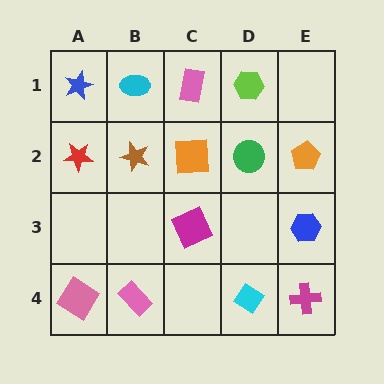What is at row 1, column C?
A pink rectangle.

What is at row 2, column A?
A red star.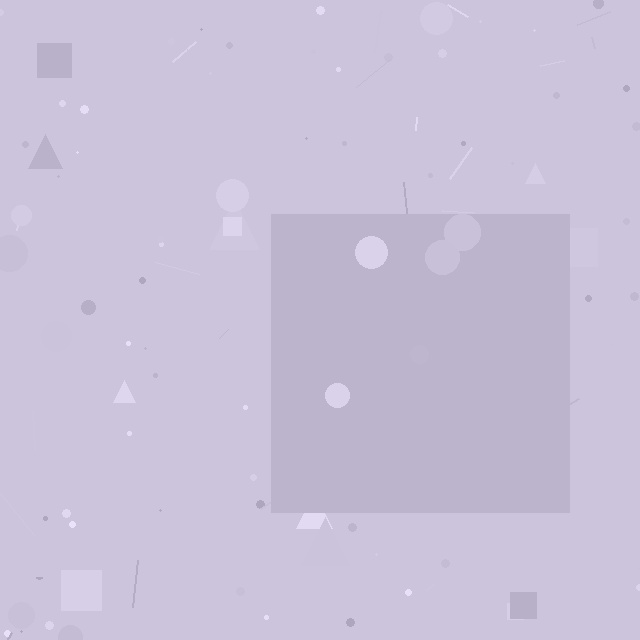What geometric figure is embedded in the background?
A square is embedded in the background.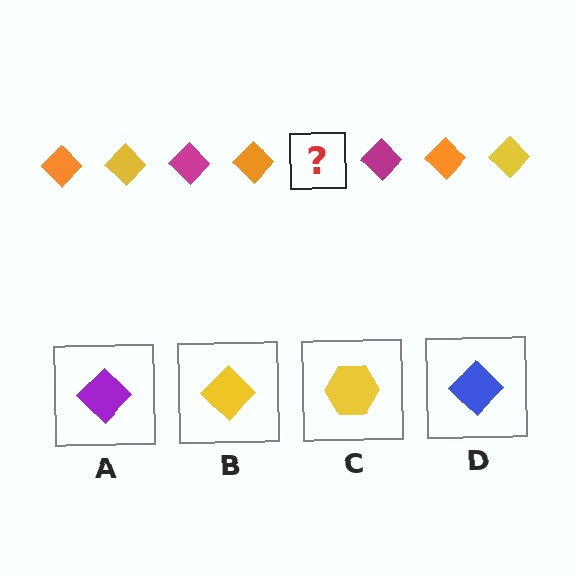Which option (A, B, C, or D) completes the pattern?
B.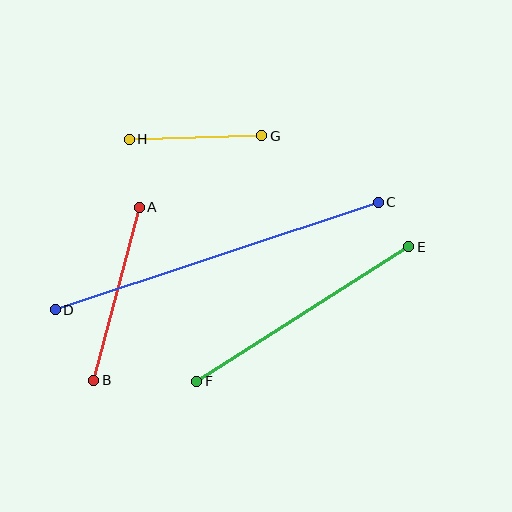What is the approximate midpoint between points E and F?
The midpoint is at approximately (303, 314) pixels.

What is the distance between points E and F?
The distance is approximately 251 pixels.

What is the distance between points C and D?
The distance is approximately 341 pixels.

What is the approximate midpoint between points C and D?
The midpoint is at approximately (217, 256) pixels.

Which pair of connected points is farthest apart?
Points C and D are farthest apart.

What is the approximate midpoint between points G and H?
The midpoint is at approximately (195, 137) pixels.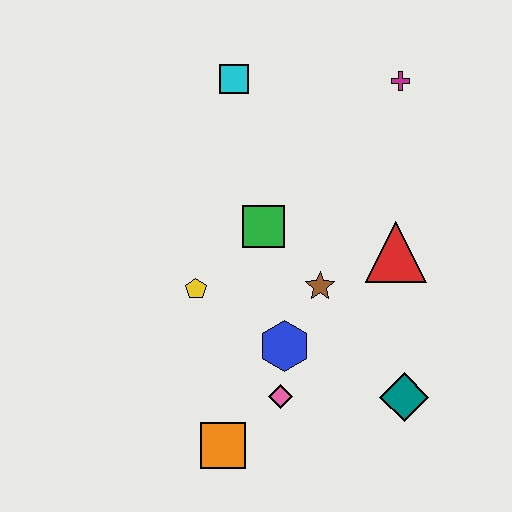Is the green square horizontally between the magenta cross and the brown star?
No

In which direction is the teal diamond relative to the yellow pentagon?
The teal diamond is to the right of the yellow pentagon.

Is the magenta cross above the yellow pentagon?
Yes